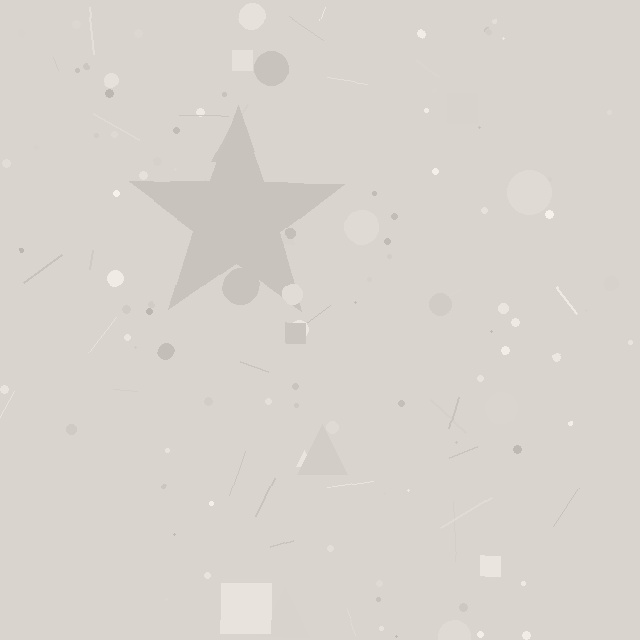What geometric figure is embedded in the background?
A star is embedded in the background.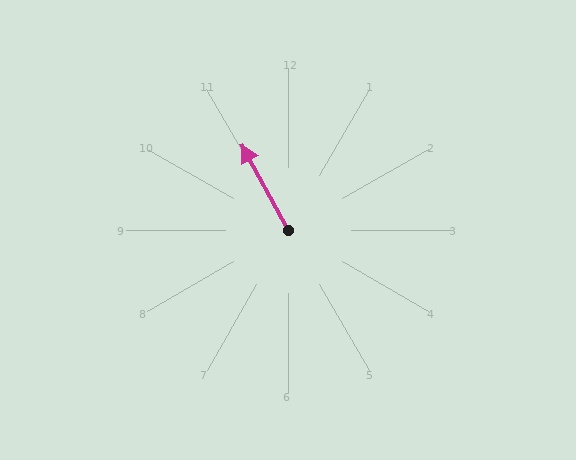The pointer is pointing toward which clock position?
Roughly 11 o'clock.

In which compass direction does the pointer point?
Northwest.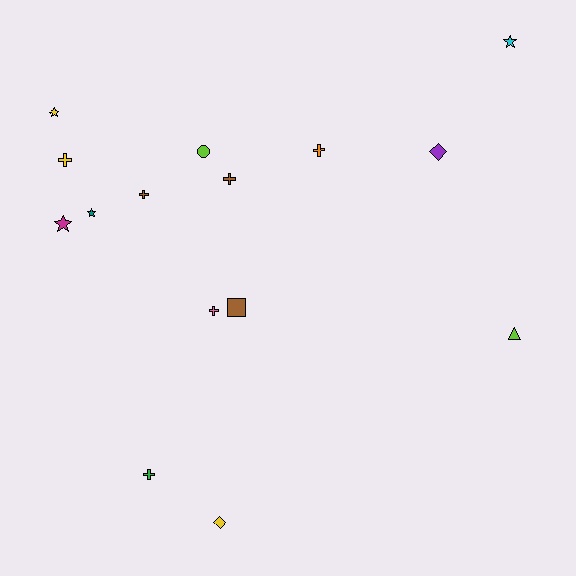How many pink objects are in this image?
There is 1 pink object.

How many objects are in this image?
There are 15 objects.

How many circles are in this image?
There is 1 circle.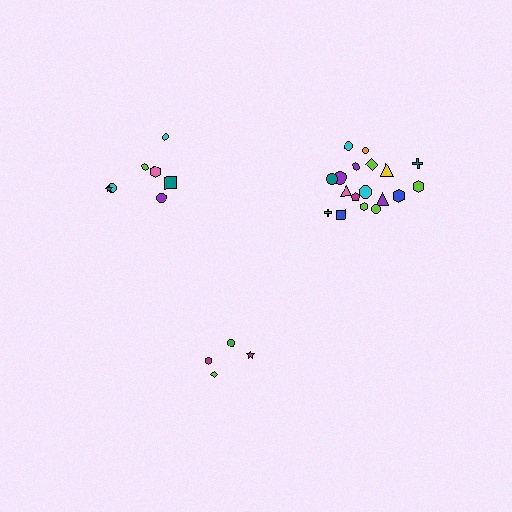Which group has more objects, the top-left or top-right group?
The top-right group.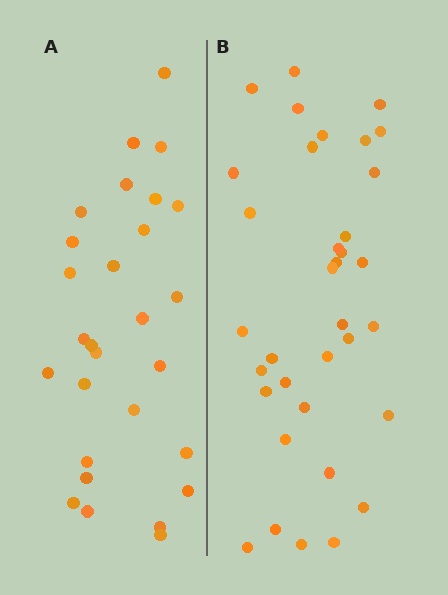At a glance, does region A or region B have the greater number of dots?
Region B (the right region) has more dots.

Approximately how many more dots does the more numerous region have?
Region B has roughly 8 or so more dots than region A.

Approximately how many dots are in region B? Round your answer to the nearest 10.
About 40 dots. (The exact count is 35, which rounds to 40.)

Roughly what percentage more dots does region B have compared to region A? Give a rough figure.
About 25% more.